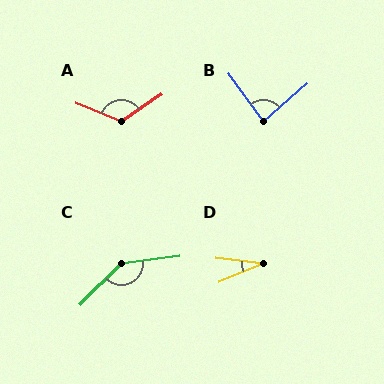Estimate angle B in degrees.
Approximately 85 degrees.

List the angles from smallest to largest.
D (28°), B (85°), A (124°), C (142°).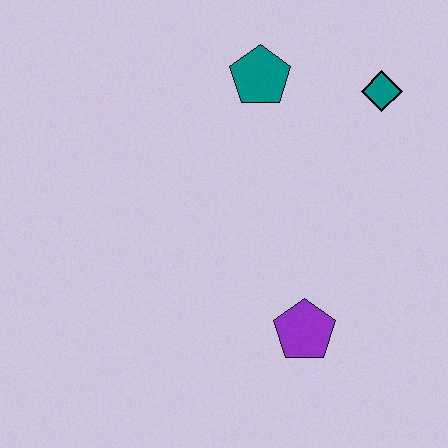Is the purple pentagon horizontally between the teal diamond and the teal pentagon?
Yes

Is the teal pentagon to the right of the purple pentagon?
No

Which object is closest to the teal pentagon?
The teal diamond is closest to the teal pentagon.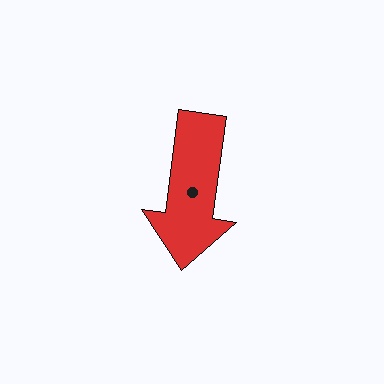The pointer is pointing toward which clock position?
Roughly 6 o'clock.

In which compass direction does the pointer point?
South.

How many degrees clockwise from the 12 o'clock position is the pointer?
Approximately 188 degrees.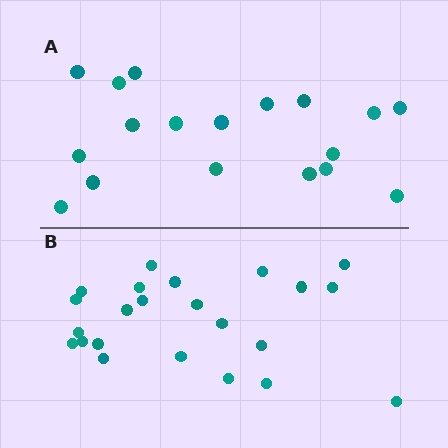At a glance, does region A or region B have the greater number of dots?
Region B (the bottom region) has more dots.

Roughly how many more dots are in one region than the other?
Region B has about 5 more dots than region A.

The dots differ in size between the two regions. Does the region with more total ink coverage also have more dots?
No. Region A has more total ink coverage because its dots are larger, but region B actually contains more individual dots. Total area can be misleading — the number of items is what matters here.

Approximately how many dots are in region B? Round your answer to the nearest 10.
About 20 dots. (The exact count is 23, which rounds to 20.)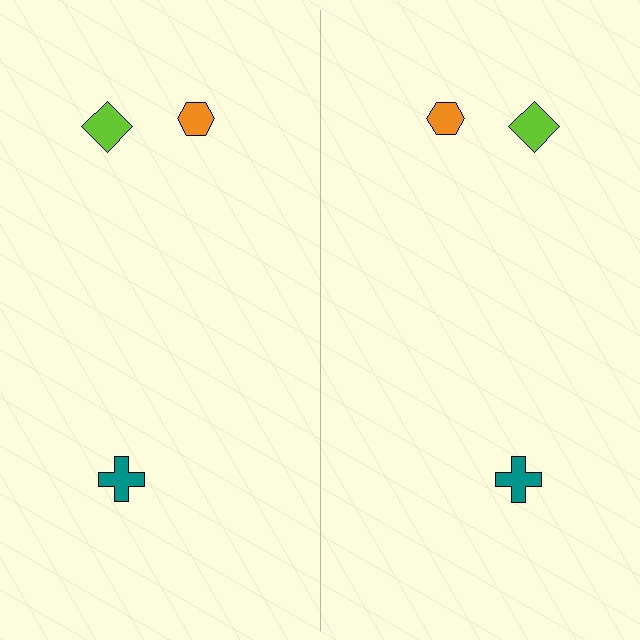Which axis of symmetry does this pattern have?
The pattern has a vertical axis of symmetry running through the center of the image.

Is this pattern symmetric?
Yes, this pattern has bilateral (reflection) symmetry.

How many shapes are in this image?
There are 6 shapes in this image.